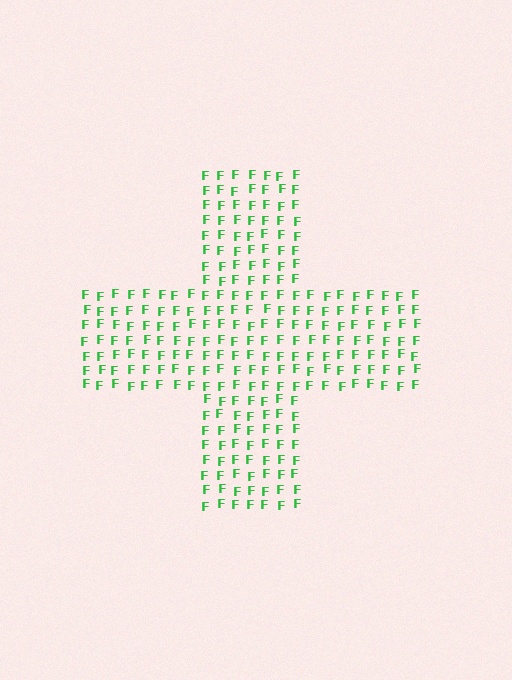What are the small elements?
The small elements are letter F's.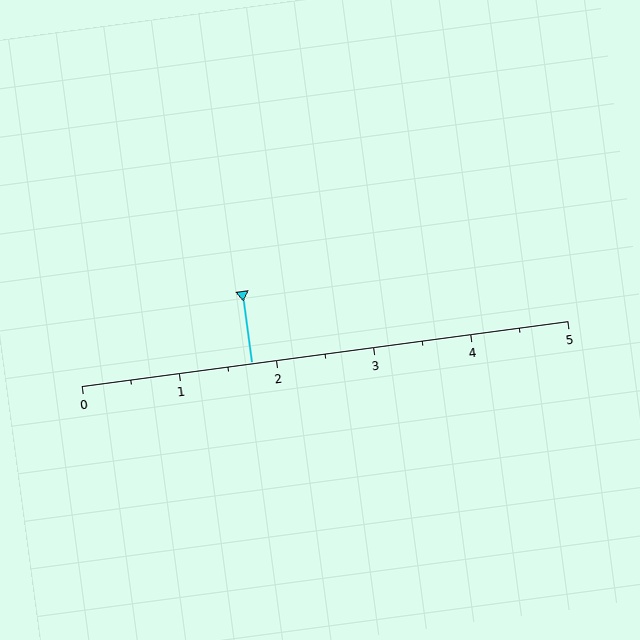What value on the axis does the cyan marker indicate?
The marker indicates approximately 1.8.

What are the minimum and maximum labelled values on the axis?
The axis runs from 0 to 5.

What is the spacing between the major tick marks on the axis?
The major ticks are spaced 1 apart.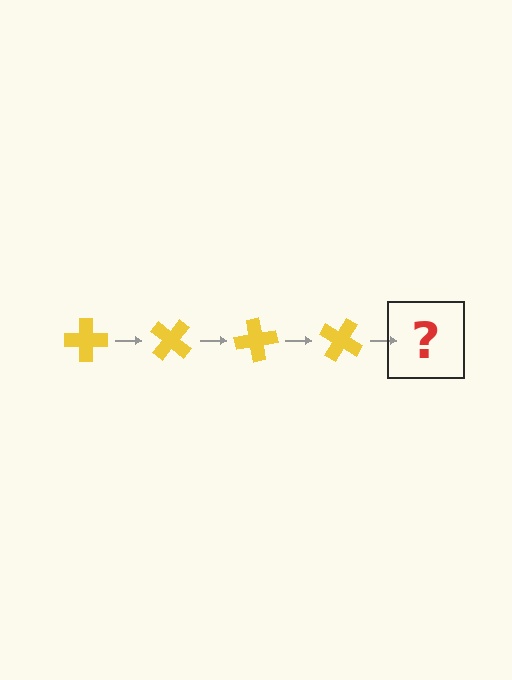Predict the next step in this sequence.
The next step is a yellow cross rotated 160 degrees.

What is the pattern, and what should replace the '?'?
The pattern is that the cross rotates 40 degrees each step. The '?' should be a yellow cross rotated 160 degrees.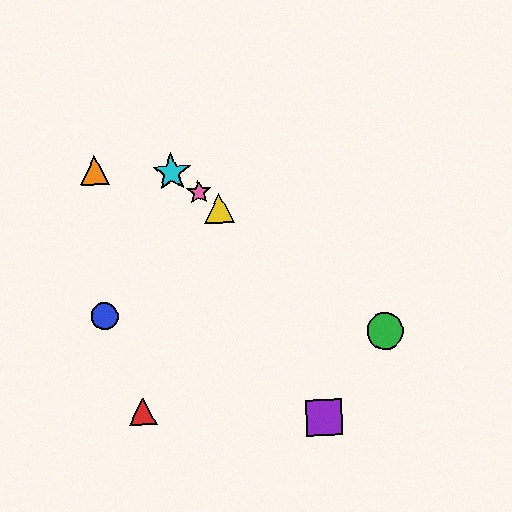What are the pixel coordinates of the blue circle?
The blue circle is at (105, 316).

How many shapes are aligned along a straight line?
4 shapes (the green circle, the yellow triangle, the cyan star, the pink star) are aligned along a straight line.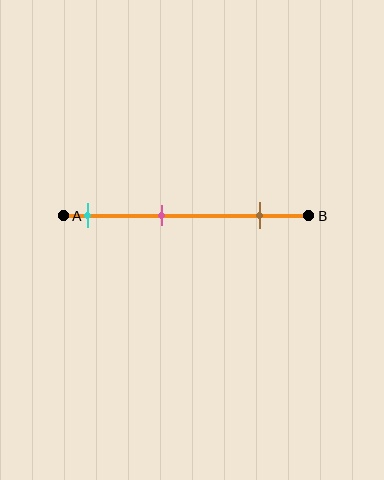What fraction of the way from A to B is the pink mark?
The pink mark is approximately 40% (0.4) of the way from A to B.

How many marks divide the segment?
There are 3 marks dividing the segment.